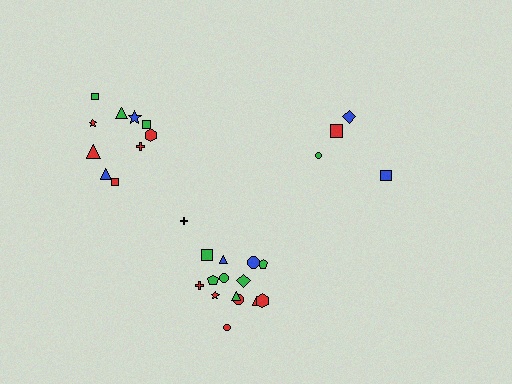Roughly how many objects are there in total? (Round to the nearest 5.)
Roughly 30 objects in total.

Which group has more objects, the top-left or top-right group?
The top-left group.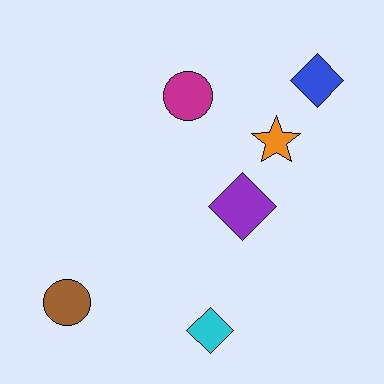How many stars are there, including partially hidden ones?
There is 1 star.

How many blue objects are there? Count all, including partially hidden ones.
There is 1 blue object.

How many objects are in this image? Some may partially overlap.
There are 6 objects.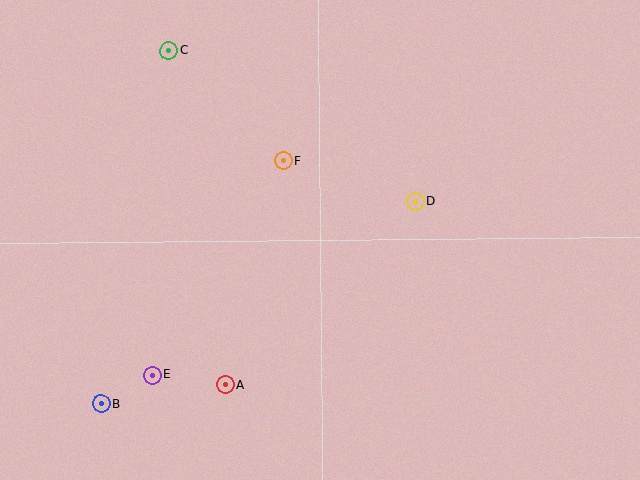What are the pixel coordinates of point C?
Point C is at (169, 51).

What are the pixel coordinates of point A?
Point A is at (226, 384).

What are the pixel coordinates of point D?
Point D is at (415, 201).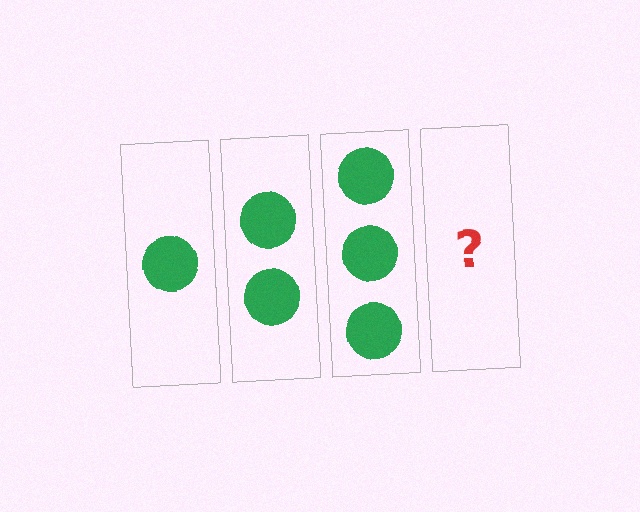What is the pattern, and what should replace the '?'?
The pattern is that each step adds one more circle. The '?' should be 4 circles.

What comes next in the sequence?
The next element should be 4 circles.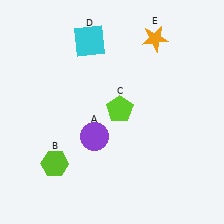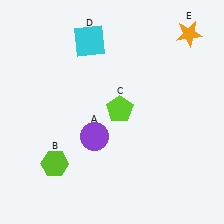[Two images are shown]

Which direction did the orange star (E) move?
The orange star (E) moved right.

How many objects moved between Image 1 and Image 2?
1 object moved between the two images.